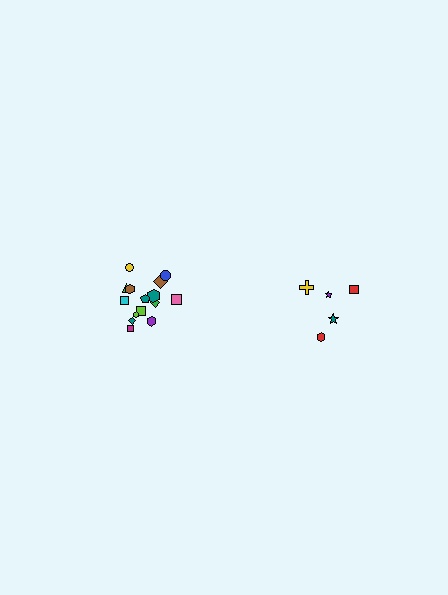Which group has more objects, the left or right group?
The left group.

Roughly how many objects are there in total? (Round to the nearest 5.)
Roughly 20 objects in total.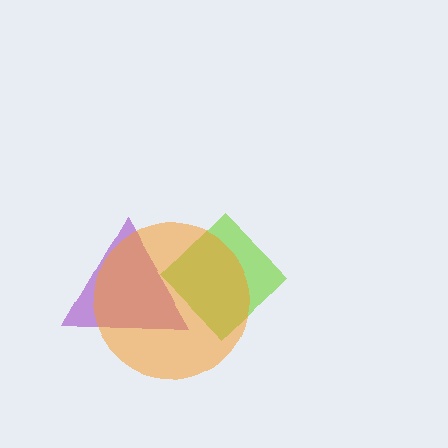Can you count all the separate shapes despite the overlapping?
Yes, there are 3 separate shapes.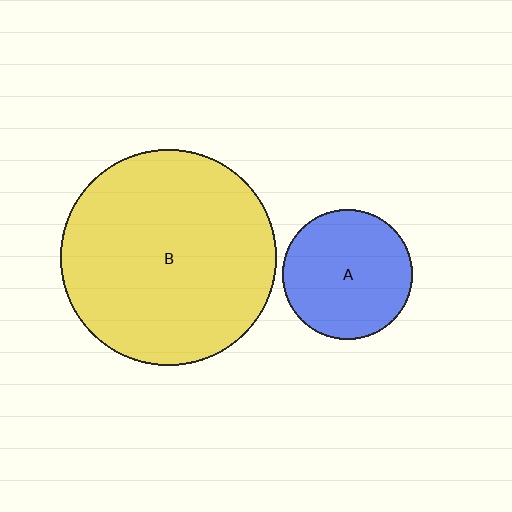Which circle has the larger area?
Circle B (yellow).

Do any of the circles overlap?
No, none of the circles overlap.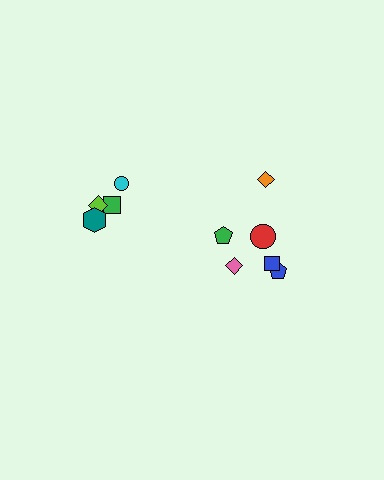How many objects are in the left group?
There are 4 objects.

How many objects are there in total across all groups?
There are 10 objects.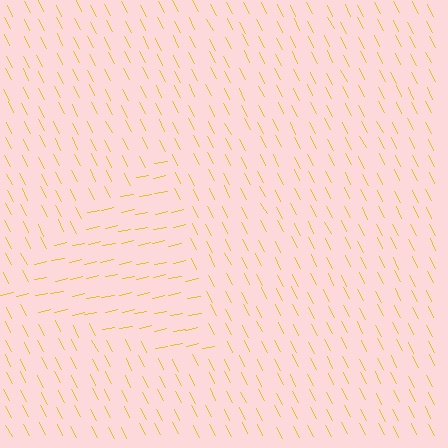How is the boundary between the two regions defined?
The boundary is defined purely by a change in line orientation (approximately 75 degrees difference). All lines are the same color and thickness.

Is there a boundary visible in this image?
Yes, there is a texture boundary formed by a change in line orientation.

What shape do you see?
I see a triangle.